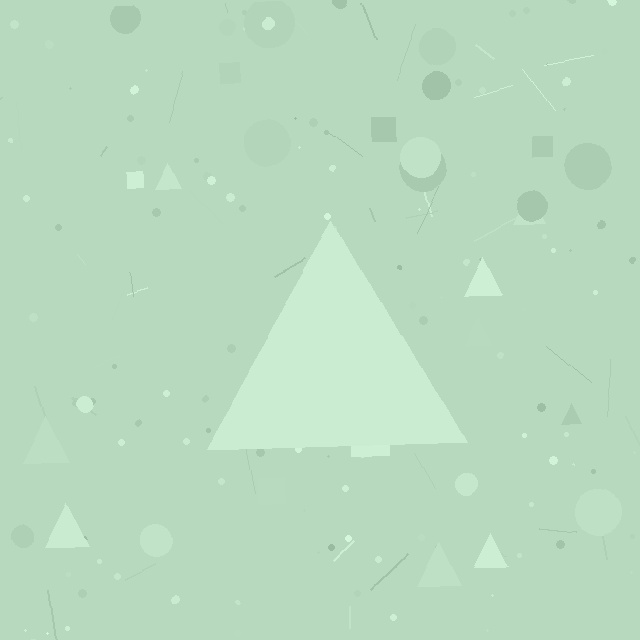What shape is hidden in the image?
A triangle is hidden in the image.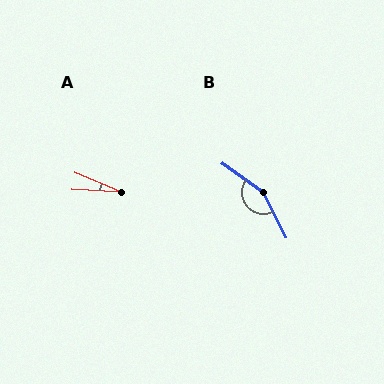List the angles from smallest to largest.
A (19°), B (152°).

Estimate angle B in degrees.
Approximately 152 degrees.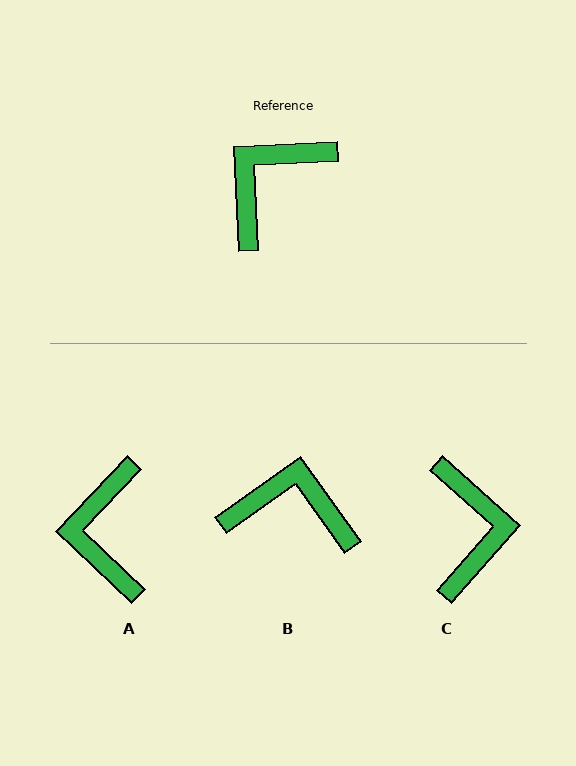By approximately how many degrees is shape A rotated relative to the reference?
Approximately 44 degrees counter-clockwise.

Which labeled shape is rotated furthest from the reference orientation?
C, about 134 degrees away.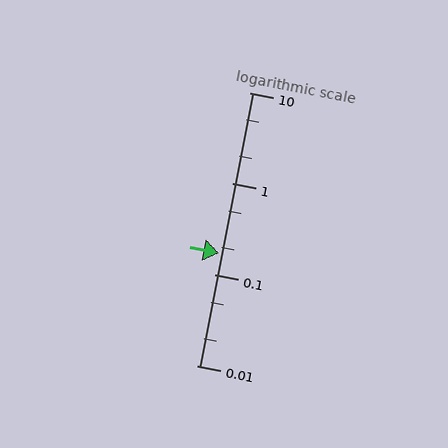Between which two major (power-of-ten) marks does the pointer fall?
The pointer is between 0.1 and 1.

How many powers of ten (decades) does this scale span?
The scale spans 3 decades, from 0.01 to 10.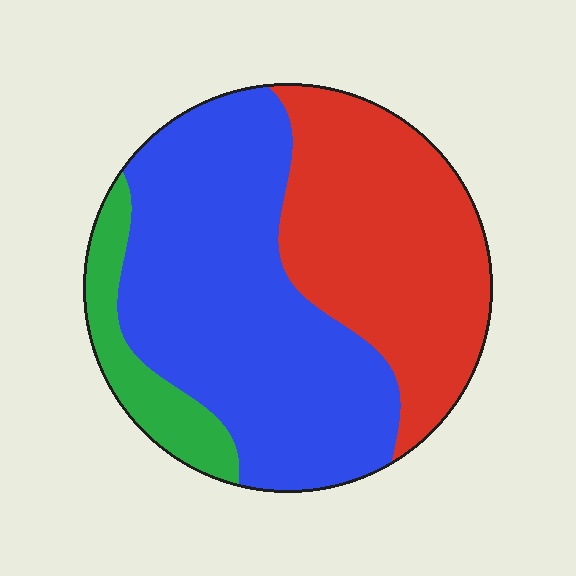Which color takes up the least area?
Green, at roughly 10%.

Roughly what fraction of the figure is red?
Red covers 37% of the figure.